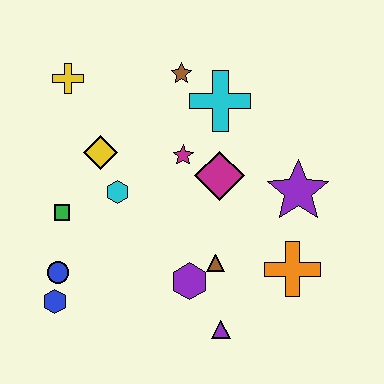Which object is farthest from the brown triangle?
The yellow cross is farthest from the brown triangle.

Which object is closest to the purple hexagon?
The brown triangle is closest to the purple hexagon.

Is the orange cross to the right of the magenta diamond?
Yes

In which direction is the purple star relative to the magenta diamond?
The purple star is to the right of the magenta diamond.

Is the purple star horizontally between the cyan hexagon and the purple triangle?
No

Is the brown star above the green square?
Yes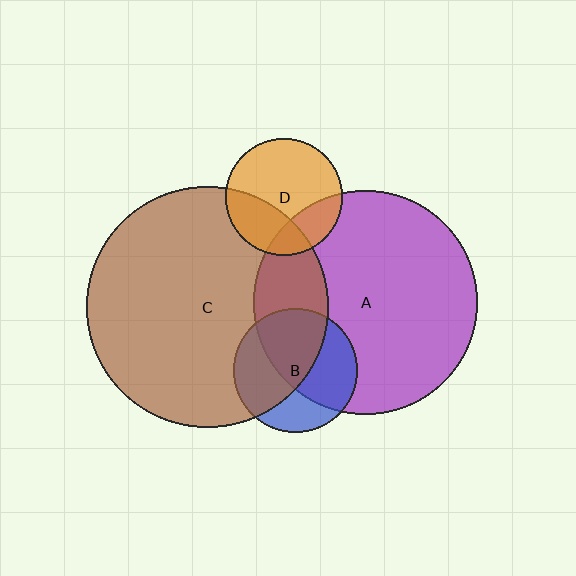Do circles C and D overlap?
Yes.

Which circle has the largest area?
Circle C (brown).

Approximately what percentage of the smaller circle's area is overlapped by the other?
Approximately 30%.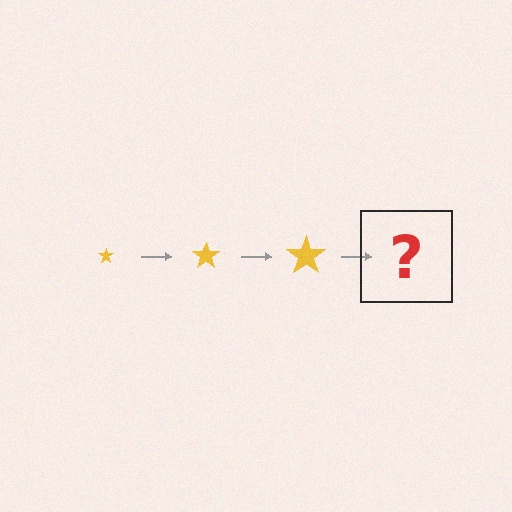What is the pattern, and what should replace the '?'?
The pattern is that the star gets progressively larger each step. The '?' should be a yellow star, larger than the previous one.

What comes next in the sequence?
The next element should be a yellow star, larger than the previous one.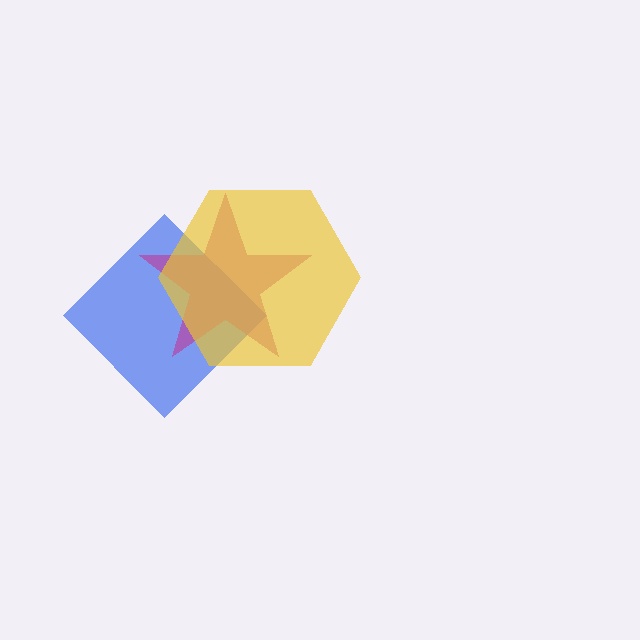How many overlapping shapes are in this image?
There are 3 overlapping shapes in the image.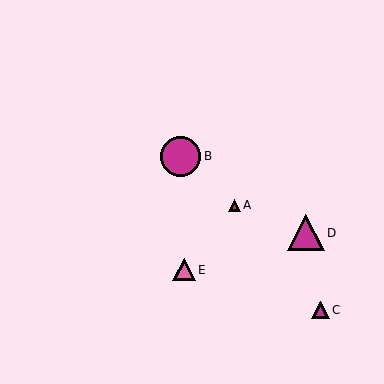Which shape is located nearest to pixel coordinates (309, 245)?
The magenta triangle (labeled D) at (306, 233) is nearest to that location.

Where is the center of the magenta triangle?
The center of the magenta triangle is at (306, 233).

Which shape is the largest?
The magenta circle (labeled B) is the largest.